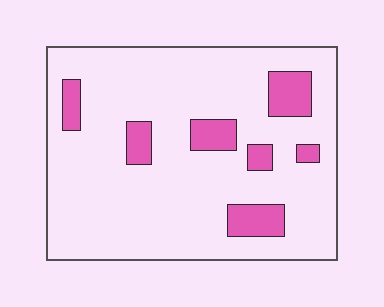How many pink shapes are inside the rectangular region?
7.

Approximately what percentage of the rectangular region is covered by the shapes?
Approximately 15%.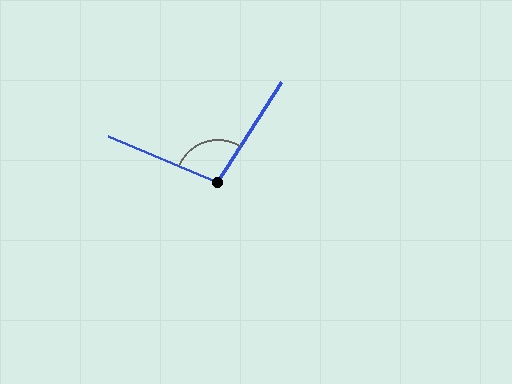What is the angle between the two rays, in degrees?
Approximately 100 degrees.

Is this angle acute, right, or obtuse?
It is obtuse.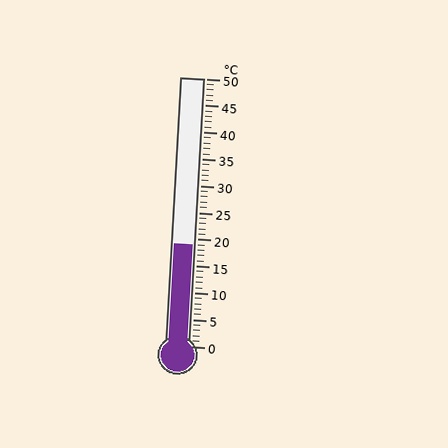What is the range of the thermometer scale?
The thermometer scale ranges from 0°C to 50°C.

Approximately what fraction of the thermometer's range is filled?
The thermometer is filled to approximately 40% of its range.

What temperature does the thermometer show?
The thermometer shows approximately 19°C.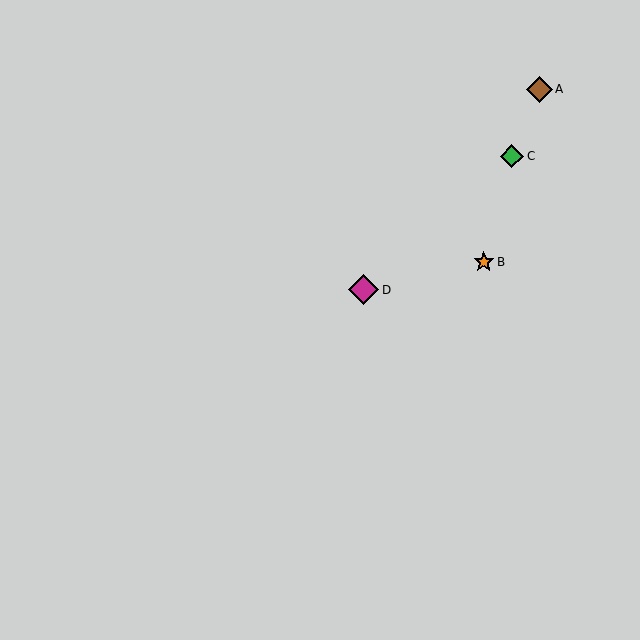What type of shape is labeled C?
Shape C is a green diamond.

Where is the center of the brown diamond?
The center of the brown diamond is at (539, 89).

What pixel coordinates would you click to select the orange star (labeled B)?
Click at (484, 262) to select the orange star B.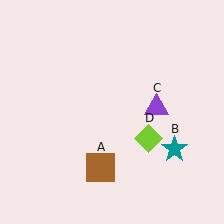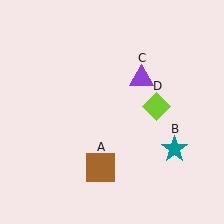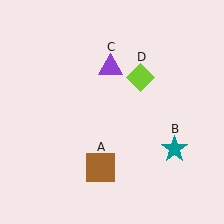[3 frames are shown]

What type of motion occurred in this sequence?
The purple triangle (object C), lime diamond (object D) rotated counterclockwise around the center of the scene.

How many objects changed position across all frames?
2 objects changed position: purple triangle (object C), lime diamond (object D).